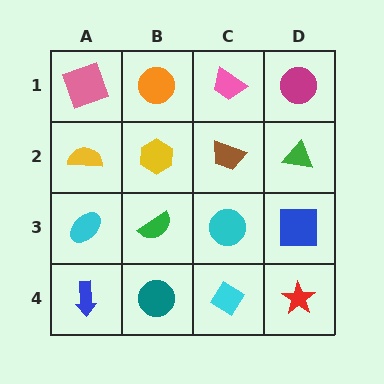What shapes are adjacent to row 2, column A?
A pink square (row 1, column A), a cyan ellipse (row 3, column A), a yellow hexagon (row 2, column B).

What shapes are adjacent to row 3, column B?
A yellow hexagon (row 2, column B), a teal circle (row 4, column B), a cyan ellipse (row 3, column A), a cyan circle (row 3, column C).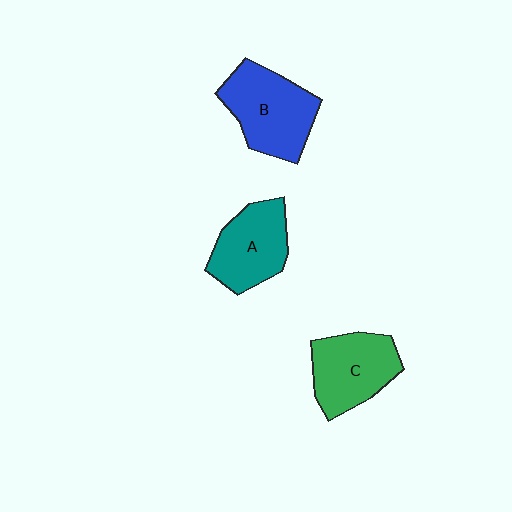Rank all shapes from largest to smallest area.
From largest to smallest: B (blue), C (green), A (teal).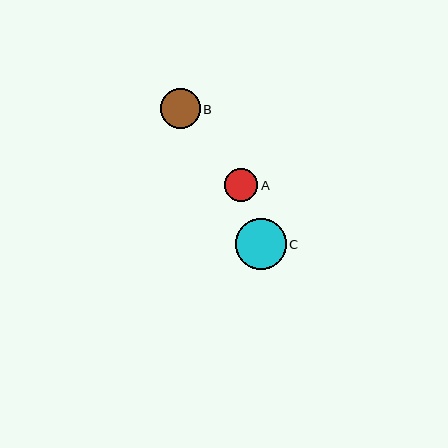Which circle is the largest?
Circle C is the largest with a size of approximately 51 pixels.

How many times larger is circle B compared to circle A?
Circle B is approximately 1.2 times the size of circle A.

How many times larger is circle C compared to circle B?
Circle C is approximately 1.3 times the size of circle B.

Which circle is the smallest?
Circle A is the smallest with a size of approximately 33 pixels.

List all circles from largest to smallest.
From largest to smallest: C, B, A.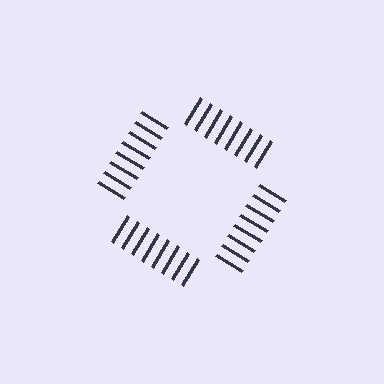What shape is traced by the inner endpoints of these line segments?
An illusory square — the line segments terminate on its edges but no continuous stroke is drawn.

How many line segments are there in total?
32 — 8 along each of the 4 edges.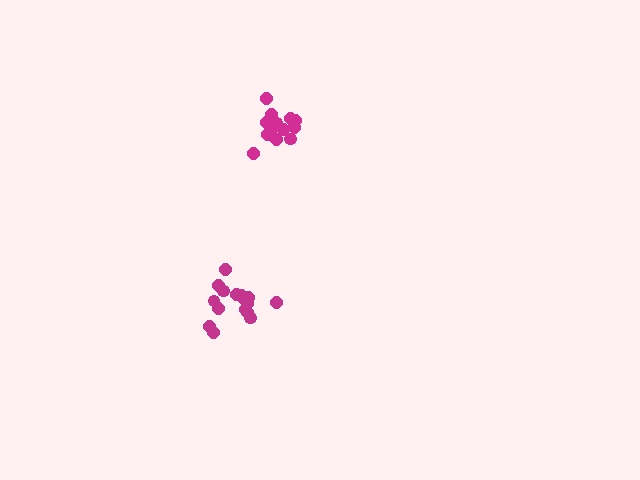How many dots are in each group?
Group 1: 13 dots, Group 2: 16 dots (29 total).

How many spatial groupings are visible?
There are 2 spatial groupings.